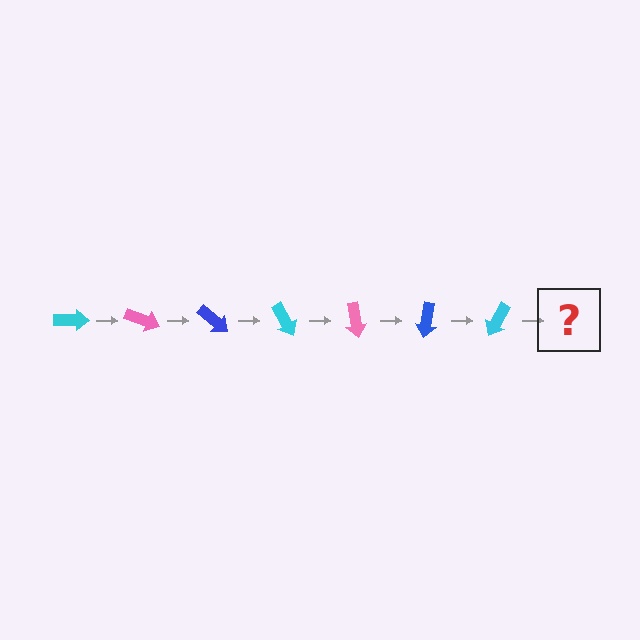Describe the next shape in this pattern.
It should be a pink arrow, rotated 140 degrees from the start.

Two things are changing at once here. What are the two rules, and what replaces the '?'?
The two rules are that it rotates 20 degrees each step and the color cycles through cyan, pink, and blue. The '?' should be a pink arrow, rotated 140 degrees from the start.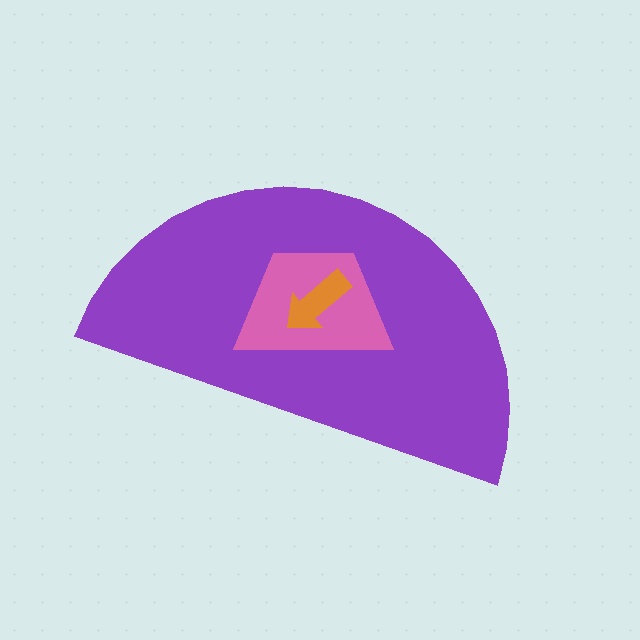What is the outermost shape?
The purple semicircle.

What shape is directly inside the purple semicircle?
The pink trapezoid.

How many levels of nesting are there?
3.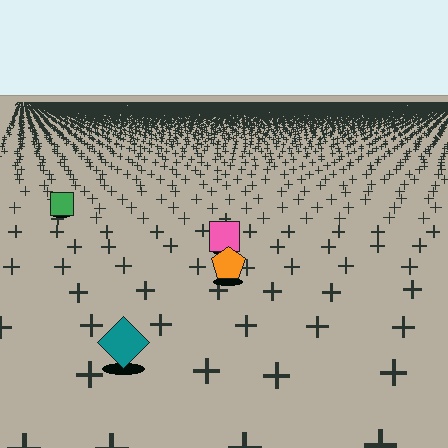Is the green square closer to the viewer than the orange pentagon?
No. The orange pentagon is closer — you can tell from the texture gradient: the ground texture is coarser near it.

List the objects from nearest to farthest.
From nearest to farthest: the teal diamond, the orange pentagon, the pink square, the green square.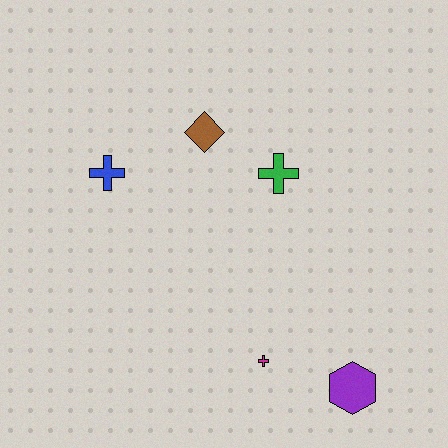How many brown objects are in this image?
There is 1 brown object.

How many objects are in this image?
There are 5 objects.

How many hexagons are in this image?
There is 1 hexagon.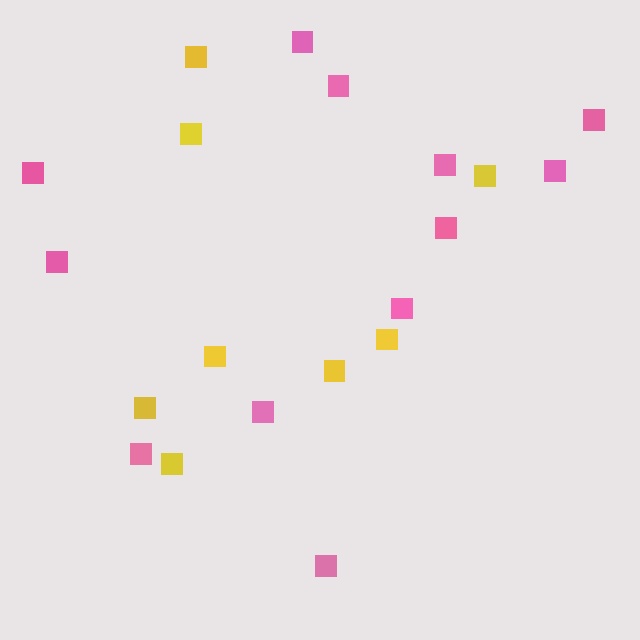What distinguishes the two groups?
There are 2 groups: one group of pink squares (12) and one group of yellow squares (8).